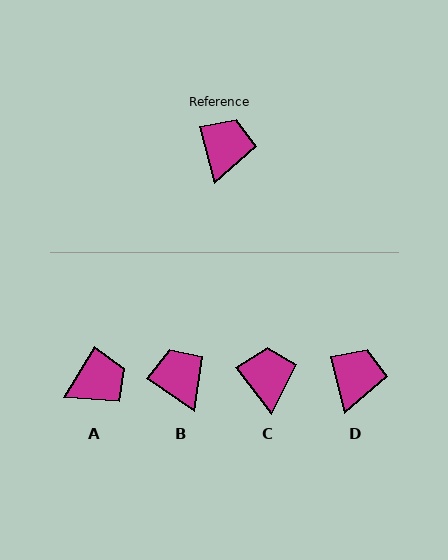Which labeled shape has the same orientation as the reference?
D.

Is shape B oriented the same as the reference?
No, it is off by about 41 degrees.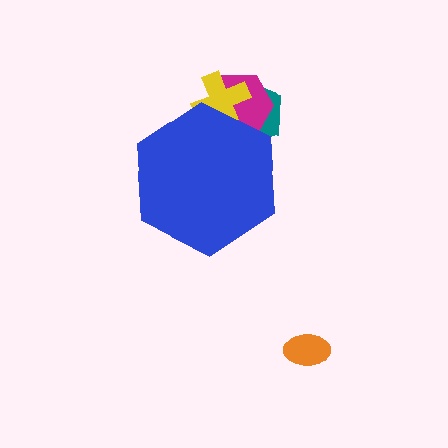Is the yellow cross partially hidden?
Yes, the yellow cross is partially hidden behind the blue hexagon.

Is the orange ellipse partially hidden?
No, the orange ellipse is fully visible.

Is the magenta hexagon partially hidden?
Yes, the magenta hexagon is partially hidden behind the blue hexagon.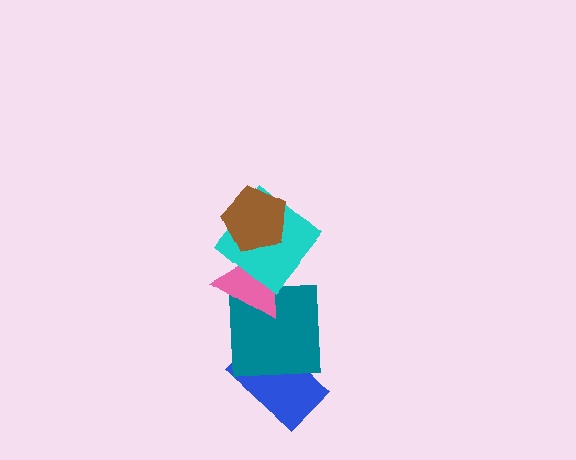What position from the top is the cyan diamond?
The cyan diamond is 2nd from the top.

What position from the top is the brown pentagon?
The brown pentagon is 1st from the top.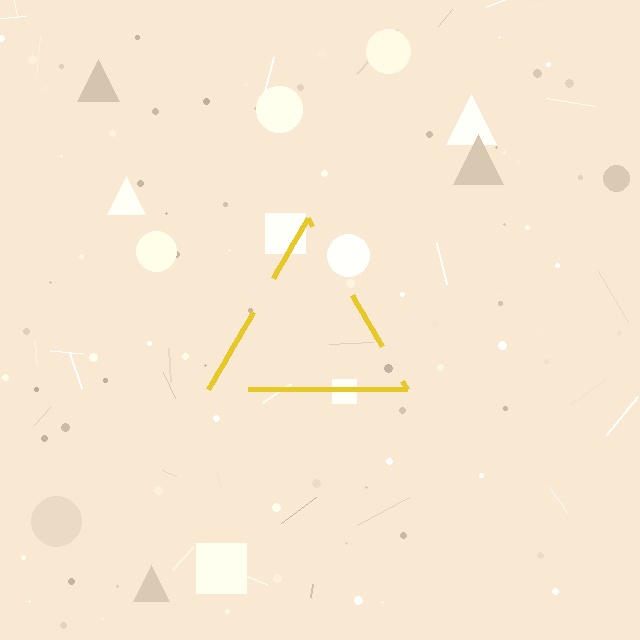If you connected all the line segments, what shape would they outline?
They would outline a triangle.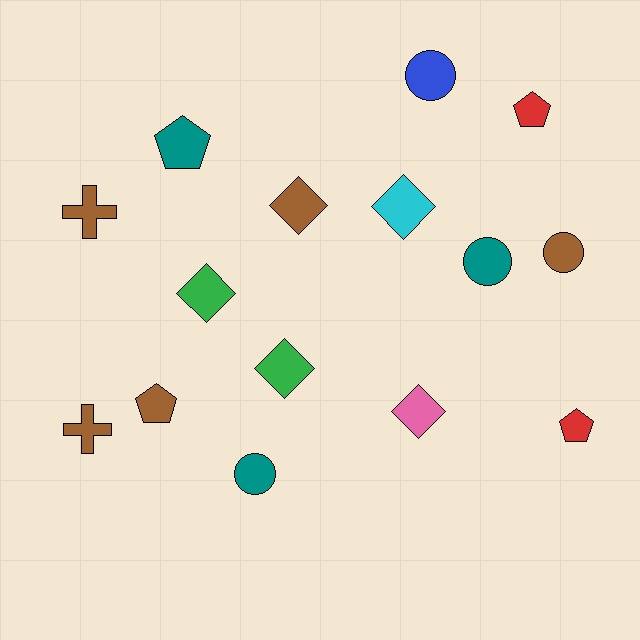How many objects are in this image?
There are 15 objects.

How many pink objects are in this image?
There is 1 pink object.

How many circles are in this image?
There are 4 circles.